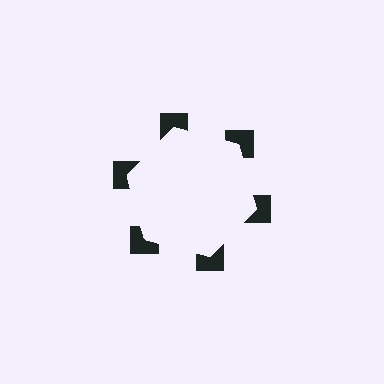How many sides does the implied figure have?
6 sides.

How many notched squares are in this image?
There are 6 — one at each vertex of the illusory hexagon.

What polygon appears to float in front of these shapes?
An illusory hexagon — its edges are inferred from the aligned wedge cuts in the notched squares, not physically drawn.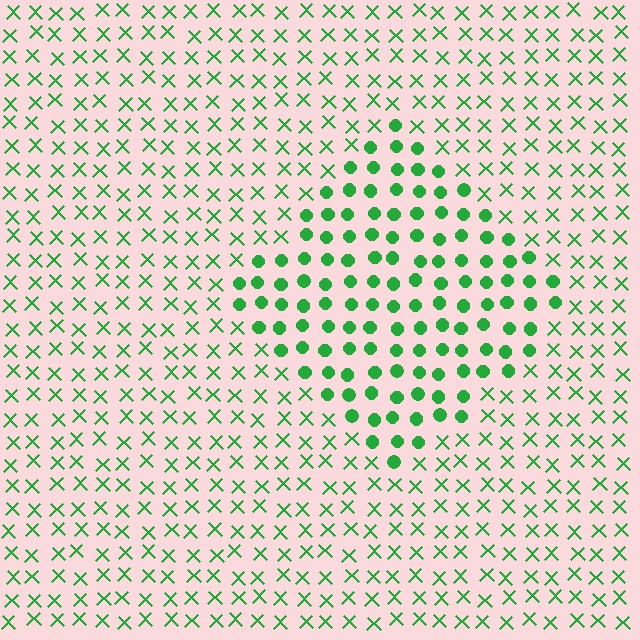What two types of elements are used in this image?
The image uses circles inside the diamond region and X marks outside it.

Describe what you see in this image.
The image is filled with small green elements arranged in a uniform grid. A diamond-shaped region contains circles, while the surrounding area contains X marks. The boundary is defined purely by the change in element shape.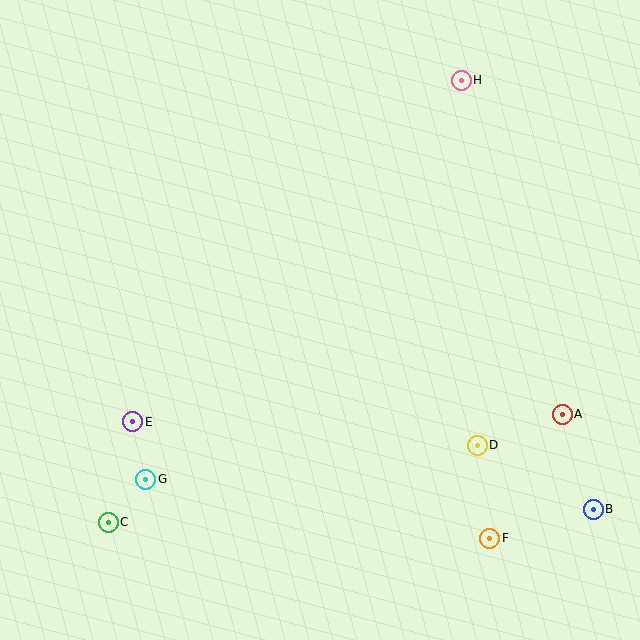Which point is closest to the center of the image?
Point D at (477, 445) is closest to the center.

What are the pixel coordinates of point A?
Point A is at (562, 414).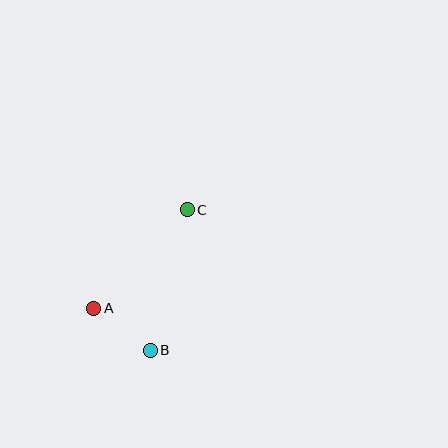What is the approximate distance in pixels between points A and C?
The distance between A and C is approximately 136 pixels.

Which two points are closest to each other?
Points A and B are closest to each other.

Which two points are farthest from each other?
Points B and C are farthest from each other.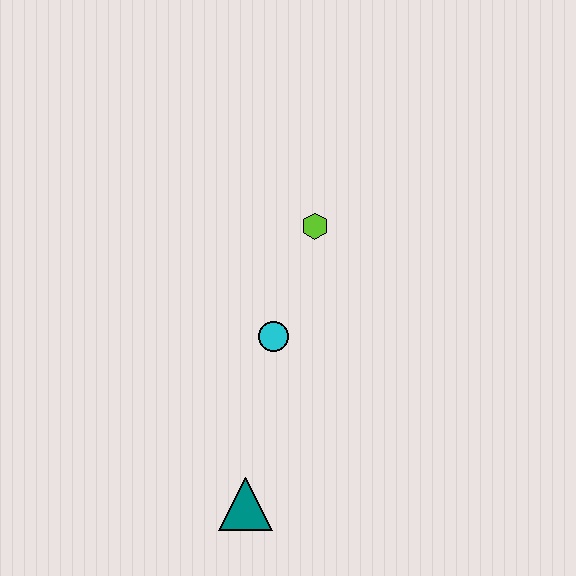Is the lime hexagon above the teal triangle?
Yes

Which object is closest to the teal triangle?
The cyan circle is closest to the teal triangle.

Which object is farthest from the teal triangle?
The lime hexagon is farthest from the teal triangle.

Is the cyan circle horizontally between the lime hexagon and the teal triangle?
Yes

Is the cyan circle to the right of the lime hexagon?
No